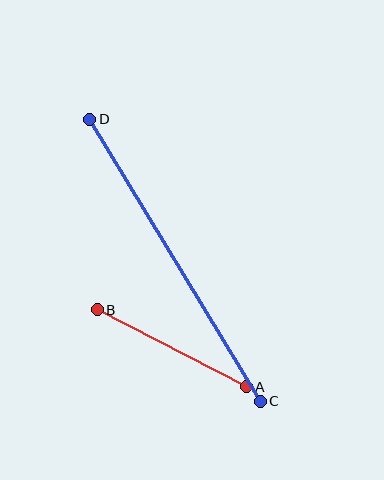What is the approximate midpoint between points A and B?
The midpoint is at approximately (172, 348) pixels.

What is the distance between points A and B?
The distance is approximately 168 pixels.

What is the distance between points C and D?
The distance is approximately 330 pixels.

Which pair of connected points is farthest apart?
Points C and D are farthest apart.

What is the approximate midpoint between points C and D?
The midpoint is at approximately (175, 260) pixels.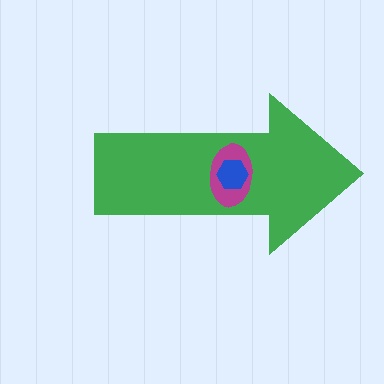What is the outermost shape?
The green arrow.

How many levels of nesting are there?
3.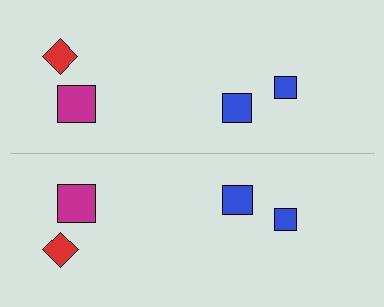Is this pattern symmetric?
Yes, this pattern has bilateral (reflection) symmetry.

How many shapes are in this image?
There are 8 shapes in this image.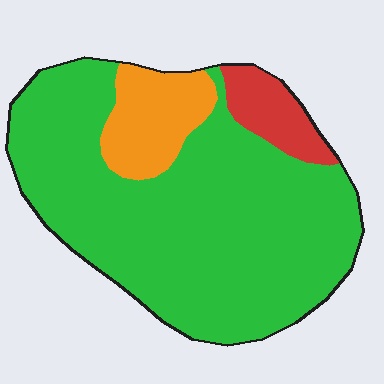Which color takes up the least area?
Red, at roughly 10%.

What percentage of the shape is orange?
Orange covers 13% of the shape.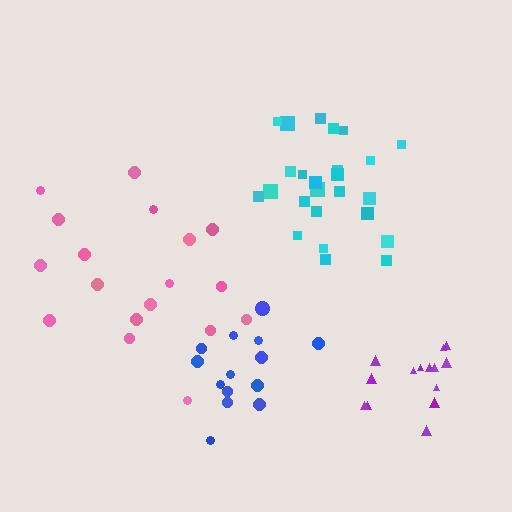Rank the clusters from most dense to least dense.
purple, cyan, blue, pink.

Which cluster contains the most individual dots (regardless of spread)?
Cyan (25).